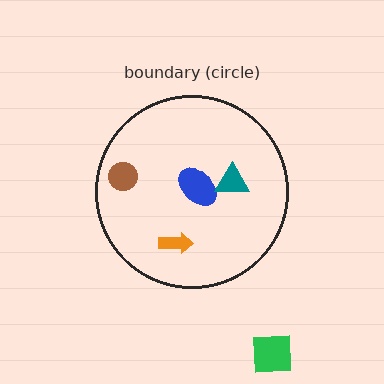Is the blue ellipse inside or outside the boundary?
Inside.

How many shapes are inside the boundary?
4 inside, 1 outside.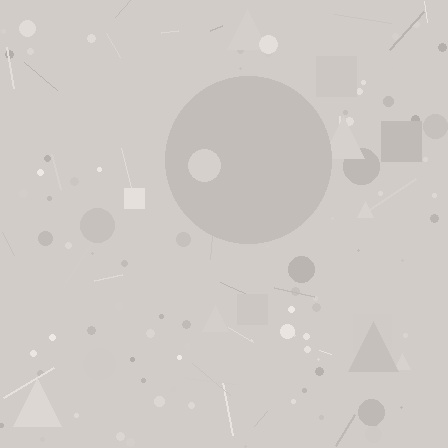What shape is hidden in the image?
A circle is hidden in the image.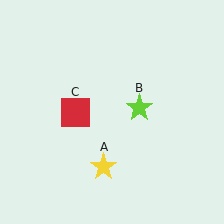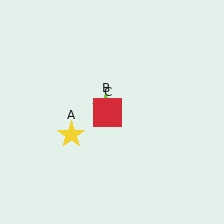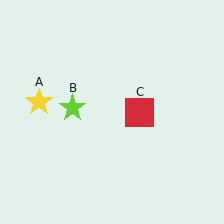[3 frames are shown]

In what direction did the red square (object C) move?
The red square (object C) moved right.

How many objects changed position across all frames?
3 objects changed position: yellow star (object A), lime star (object B), red square (object C).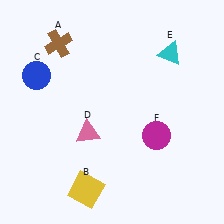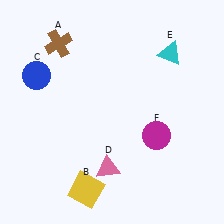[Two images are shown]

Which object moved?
The pink triangle (D) moved down.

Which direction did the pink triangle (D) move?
The pink triangle (D) moved down.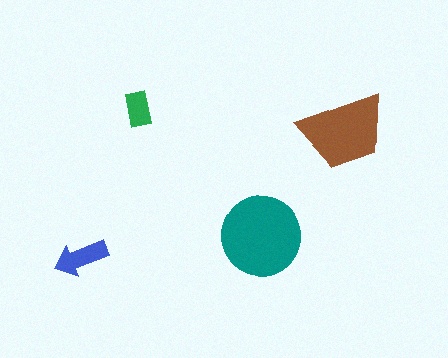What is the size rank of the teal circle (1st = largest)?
1st.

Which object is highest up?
The green rectangle is topmost.